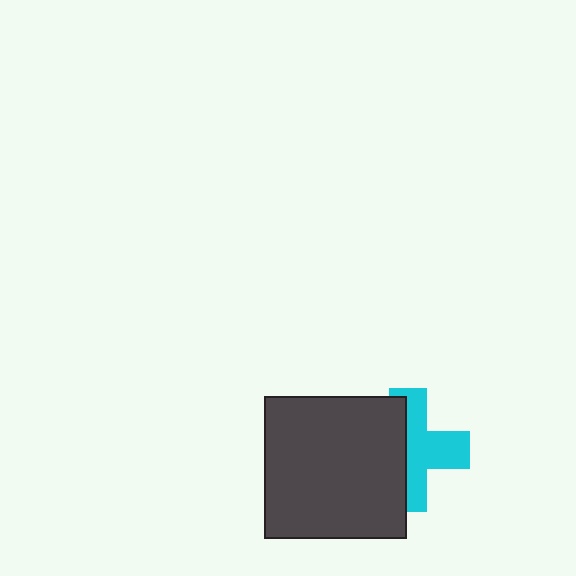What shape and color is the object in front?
The object in front is a dark gray square.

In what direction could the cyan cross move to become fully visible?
The cyan cross could move right. That would shift it out from behind the dark gray square entirely.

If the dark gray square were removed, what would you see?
You would see the complete cyan cross.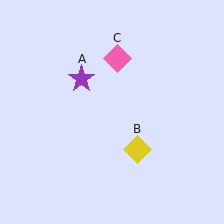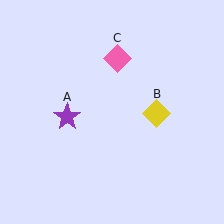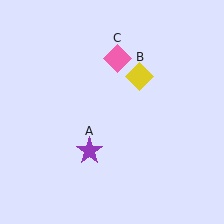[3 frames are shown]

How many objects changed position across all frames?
2 objects changed position: purple star (object A), yellow diamond (object B).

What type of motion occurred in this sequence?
The purple star (object A), yellow diamond (object B) rotated counterclockwise around the center of the scene.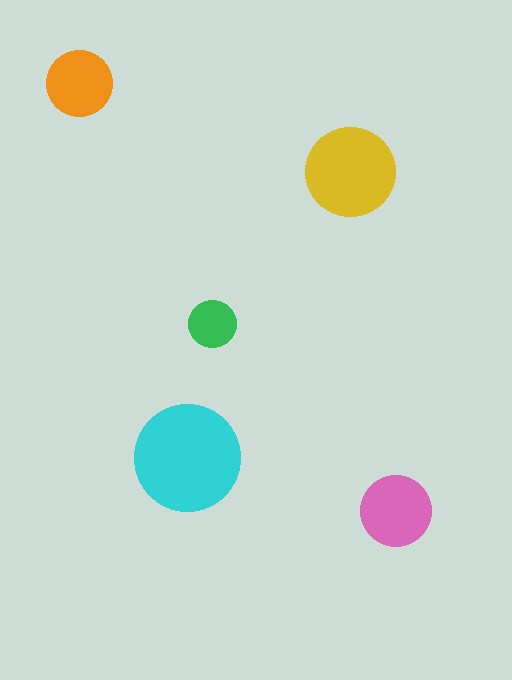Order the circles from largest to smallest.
the cyan one, the yellow one, the pink one, the orange one, the green one.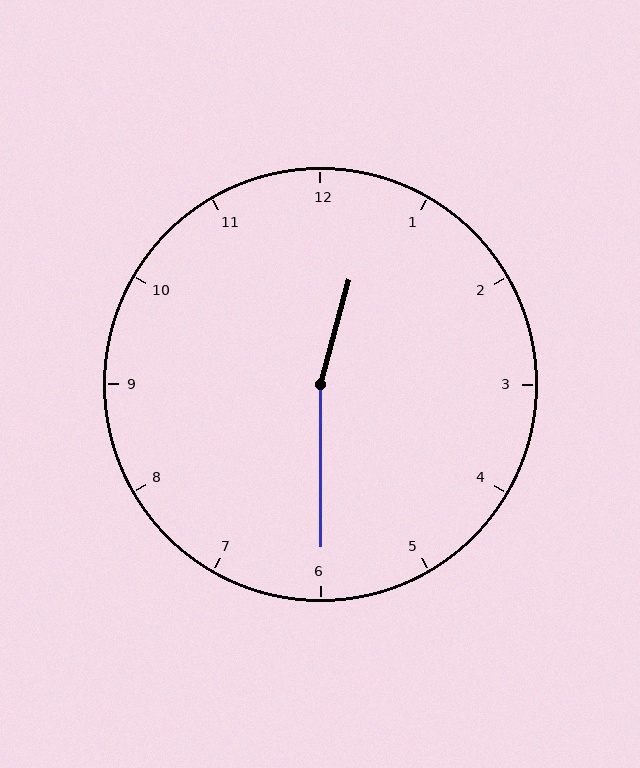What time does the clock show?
12:30.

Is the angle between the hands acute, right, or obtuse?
It is obtuse.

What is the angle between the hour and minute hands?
Approximately 165 degrees.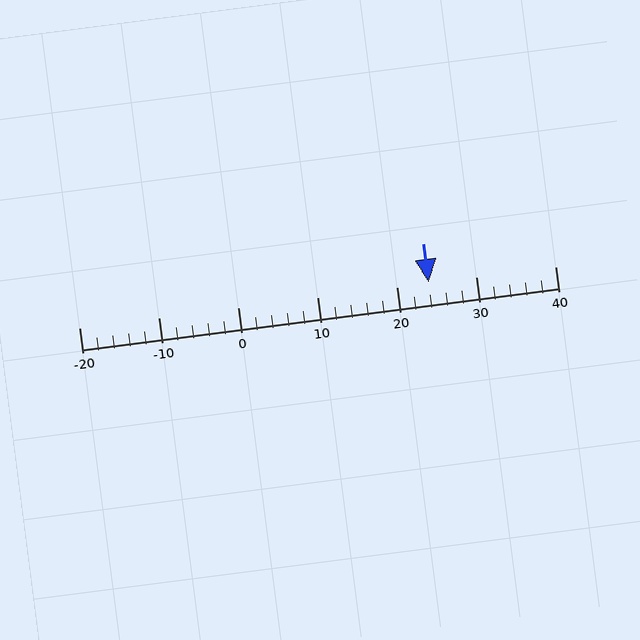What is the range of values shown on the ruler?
The ruler shows values from -20 to 40.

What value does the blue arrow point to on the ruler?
The blue arrow points to approximately 24.